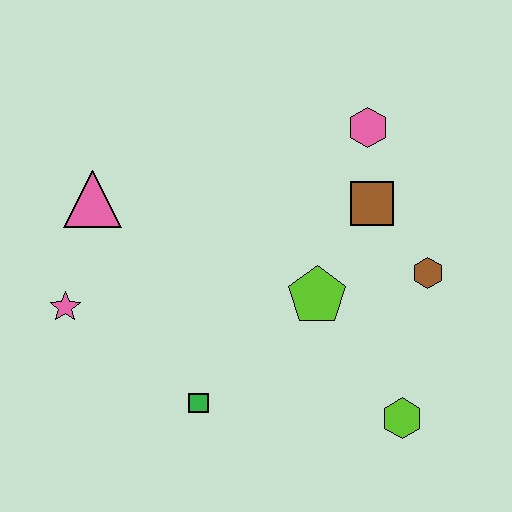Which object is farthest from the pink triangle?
The lime hexagon is farthest from the pink triangle.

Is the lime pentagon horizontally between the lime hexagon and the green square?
Yes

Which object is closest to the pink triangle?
The pink star is closest to the pink triangle.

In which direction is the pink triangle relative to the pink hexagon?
The pink triangle is to the left of the pink hexagon.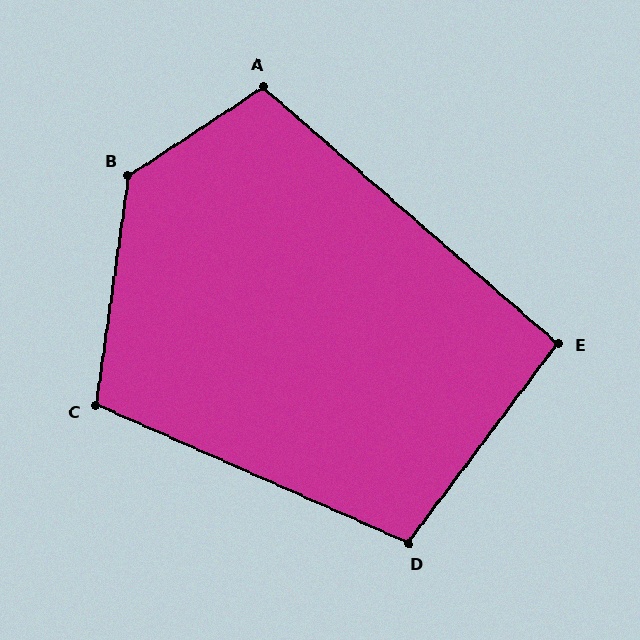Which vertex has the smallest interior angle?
E, at approximately 94 degrees.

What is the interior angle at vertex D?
Approximately 103 degrees (obtuse).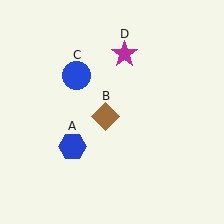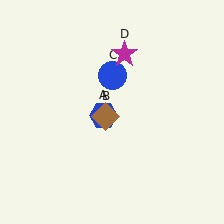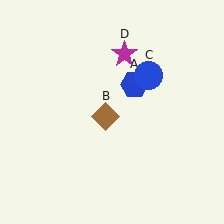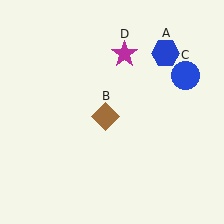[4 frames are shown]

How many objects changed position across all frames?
2 objects changed position: blue hexagon (object A), blue circle (object C).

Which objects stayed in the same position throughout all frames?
Brown diamond (object B) and magenta star (object D) remained stationary.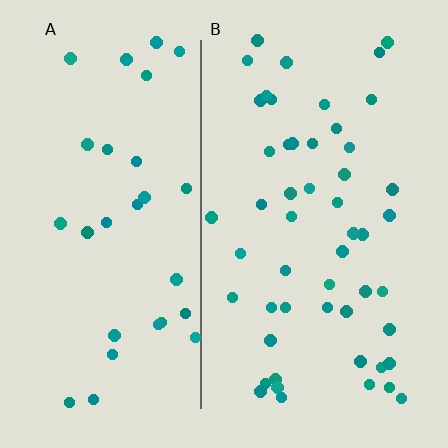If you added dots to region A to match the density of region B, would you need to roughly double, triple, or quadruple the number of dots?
Approximately double.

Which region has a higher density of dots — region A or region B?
B (the right).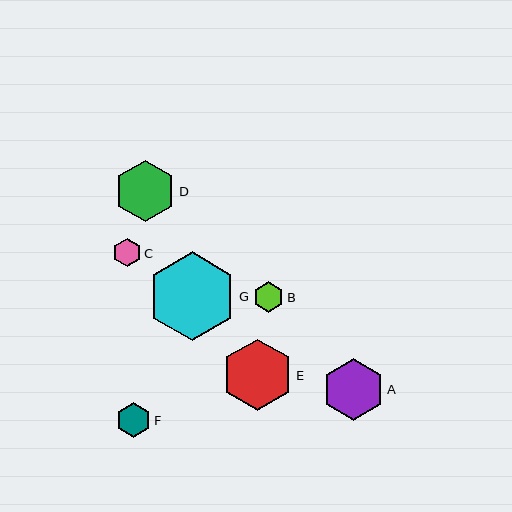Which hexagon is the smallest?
Hexagon C is the smallest with a size of approximately 28 pixels.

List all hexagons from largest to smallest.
From largest to smallest: G, E, D, A, F, B, C.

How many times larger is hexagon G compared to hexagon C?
Hexagon G is approximately 3.2 times the size of hexagon C.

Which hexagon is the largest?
Hexagon G is the largest with a size of approximately 88 pixels.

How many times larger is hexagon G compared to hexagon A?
Hexagon G is approximately 1.4 times the size of hexagon A.